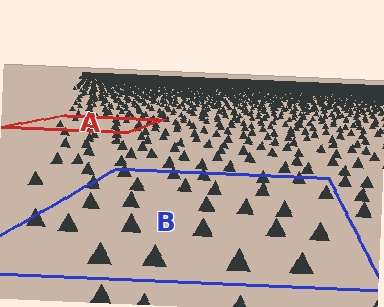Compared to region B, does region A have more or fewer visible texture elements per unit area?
Region A has more texture elements per unit area — they are packed more densely because it is farther away.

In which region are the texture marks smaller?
The texture marks are smaller in region A, because it is farther away.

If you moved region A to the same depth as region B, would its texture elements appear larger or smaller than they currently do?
They would appear larger. At a closer depth, the same texture elements are projected at a bigger on-screen size.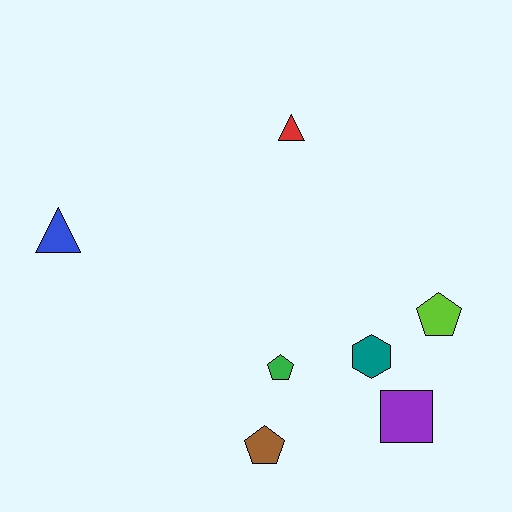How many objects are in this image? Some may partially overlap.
There are 7 objects.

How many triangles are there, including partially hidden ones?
There are 2 triangles.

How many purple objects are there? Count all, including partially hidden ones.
There is 1 purple object.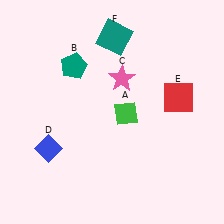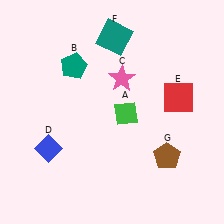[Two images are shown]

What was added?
A brown pentagon (G) was added in Image 2.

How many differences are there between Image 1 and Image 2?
There is 1 difference between the two images.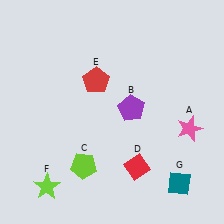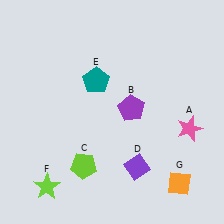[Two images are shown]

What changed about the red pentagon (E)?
In Image 1, E is red. In Image 2, it changed to teal.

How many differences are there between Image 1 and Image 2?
There are 3 differences between the two images.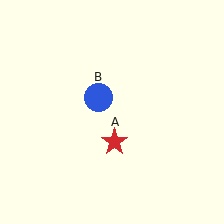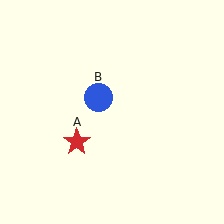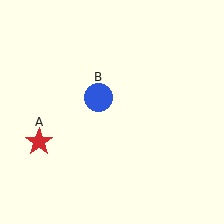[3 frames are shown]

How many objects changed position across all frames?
1 object changed position: red star (object A).